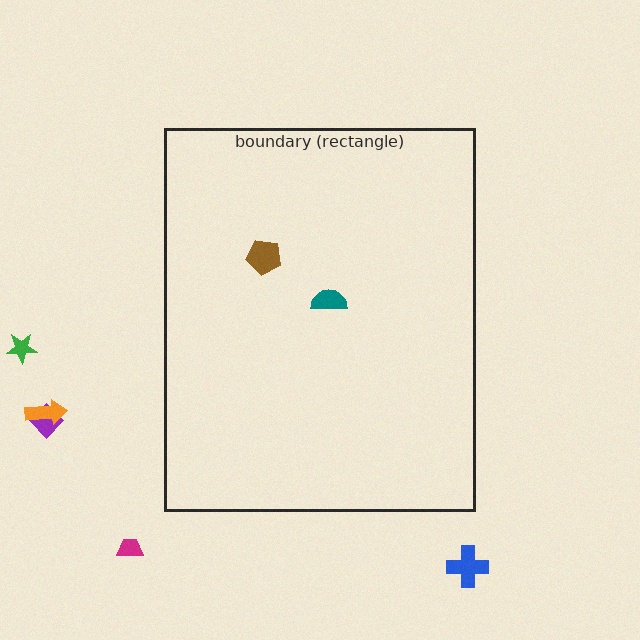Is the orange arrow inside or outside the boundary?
Outside.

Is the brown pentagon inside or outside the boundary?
Inside.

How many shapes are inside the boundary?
2 inside, 5 outside.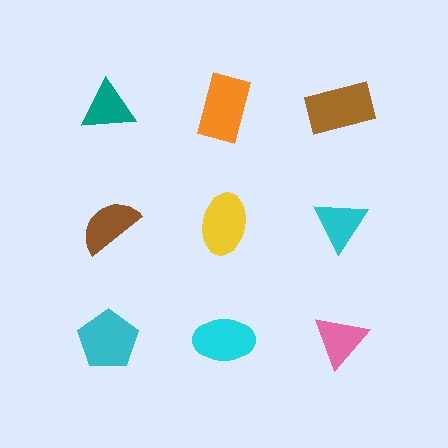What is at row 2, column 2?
A yellow ellipse.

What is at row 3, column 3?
A pink triangle.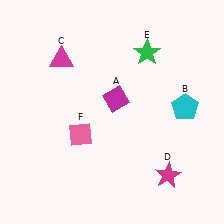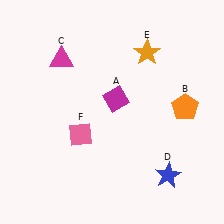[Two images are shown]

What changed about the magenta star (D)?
In Image 1, D is magenta. In Image 2, it changed to blue.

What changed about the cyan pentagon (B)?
In Image 1, B is cyan. In Image 2, it changed to orange.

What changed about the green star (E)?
In Image 1, E is green. In Image 2, it changed to orange.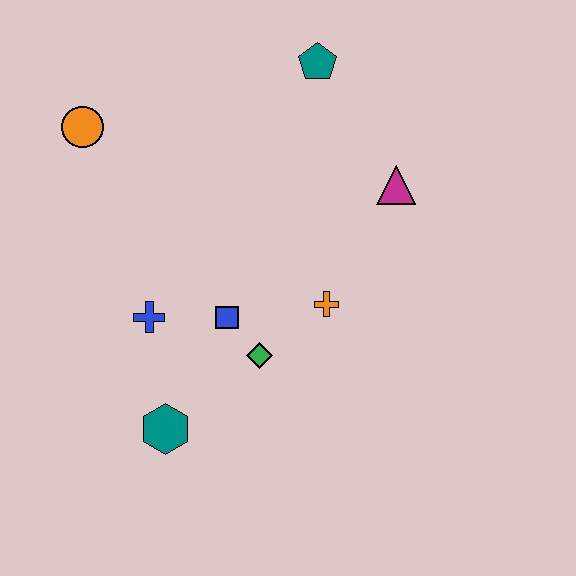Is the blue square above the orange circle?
No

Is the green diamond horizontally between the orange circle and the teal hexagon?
No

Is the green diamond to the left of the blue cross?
No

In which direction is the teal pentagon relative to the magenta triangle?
The teal pentagon is above the magenta triangle.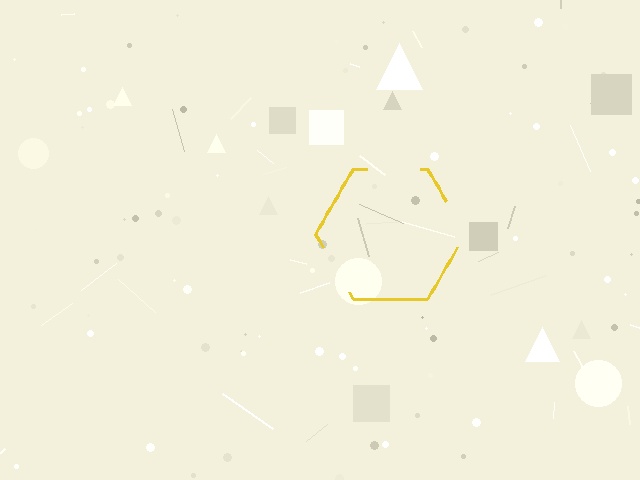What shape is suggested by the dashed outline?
The dashed outline suggests a hexagon.